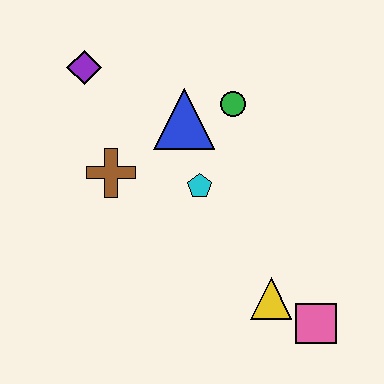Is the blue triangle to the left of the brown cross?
No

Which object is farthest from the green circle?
The pink square is farthest from the green circle.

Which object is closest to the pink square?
The yellow triangle is closest to the pink square.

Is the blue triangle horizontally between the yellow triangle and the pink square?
No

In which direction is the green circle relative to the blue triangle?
The green circle is to the right of the blue triangle.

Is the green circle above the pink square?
Yes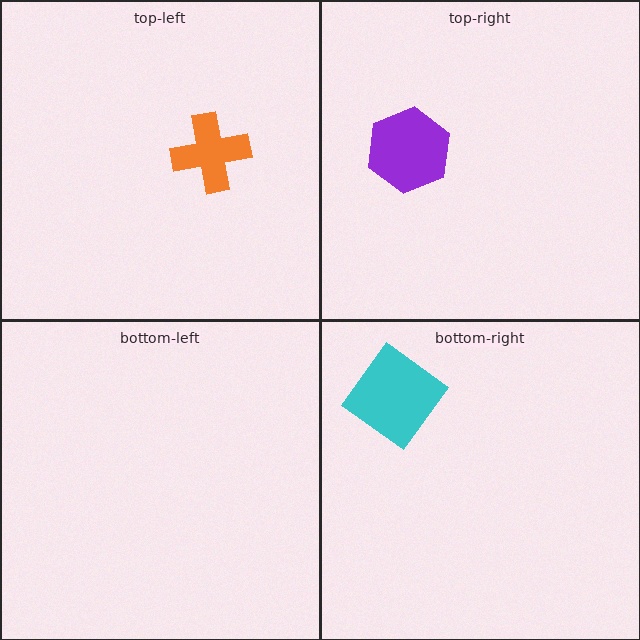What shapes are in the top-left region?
The orange cross.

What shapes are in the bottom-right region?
The cyan diamond.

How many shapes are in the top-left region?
1.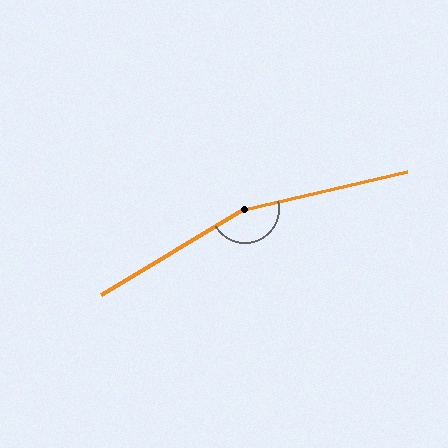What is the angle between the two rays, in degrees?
Approximately 162 degrees.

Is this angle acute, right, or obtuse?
It is obtuse.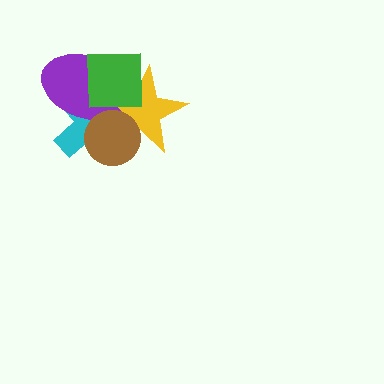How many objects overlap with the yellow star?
4 objects overlap with the yellow star.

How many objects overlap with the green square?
3 objects overlap with the green square.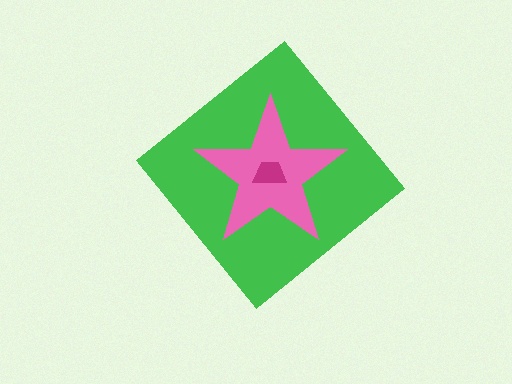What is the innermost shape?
The magenta trapezoid.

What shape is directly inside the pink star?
The magenta trapezoid.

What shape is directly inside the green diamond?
The pink star.